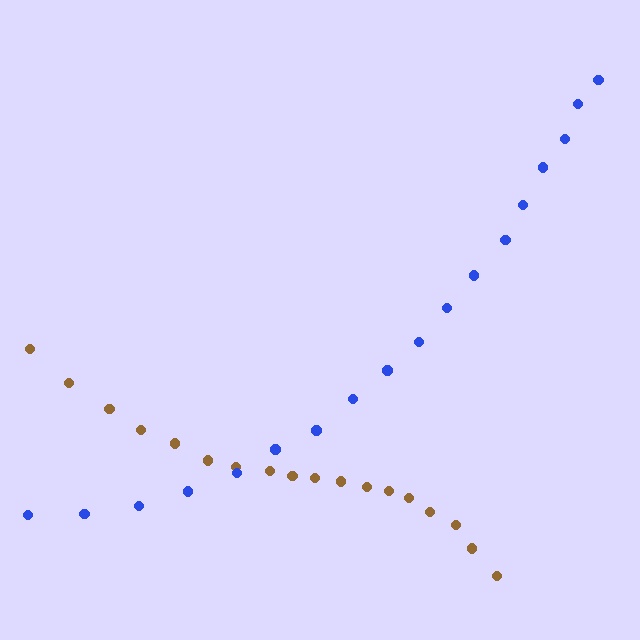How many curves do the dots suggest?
There are 2 distinct paths.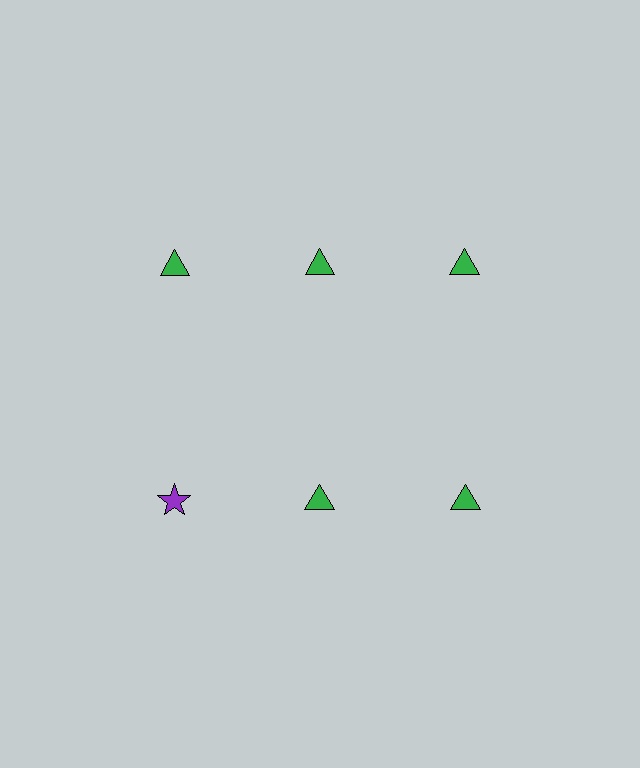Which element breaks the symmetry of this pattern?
The purple star in the second row, leftmost column breaks the symmetry. All other shapes are green triangles.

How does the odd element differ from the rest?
It differs in both color (purple instead of green) and shape (star instead of triangle).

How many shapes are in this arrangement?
There are 6 shapes arranged in a grid pattern.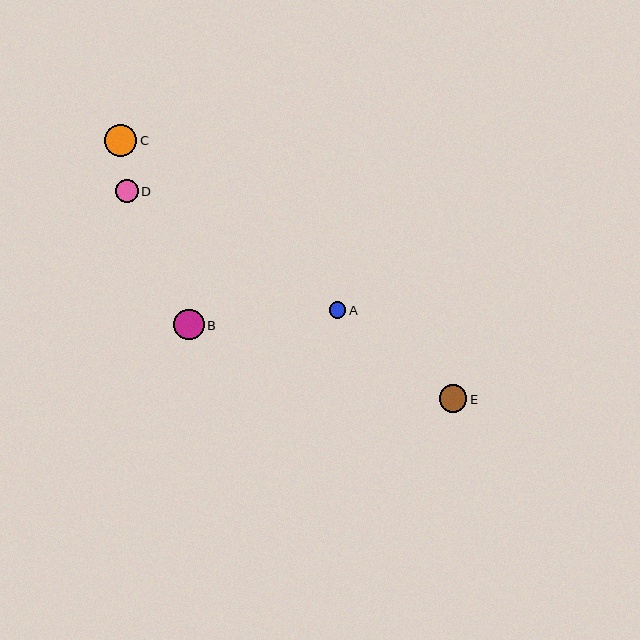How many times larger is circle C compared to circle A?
Circle C is approximately 1.9 times the size of circle A.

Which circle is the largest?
Circle C is the largest with a size of approximately 32 pixels.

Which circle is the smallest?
Circle A is the smallest with a size of approximately 17 pixels.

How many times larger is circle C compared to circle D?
Circle C is approximately 1.4 times the size of circle D.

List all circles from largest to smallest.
From largest to smallest: C, B, E, D, A.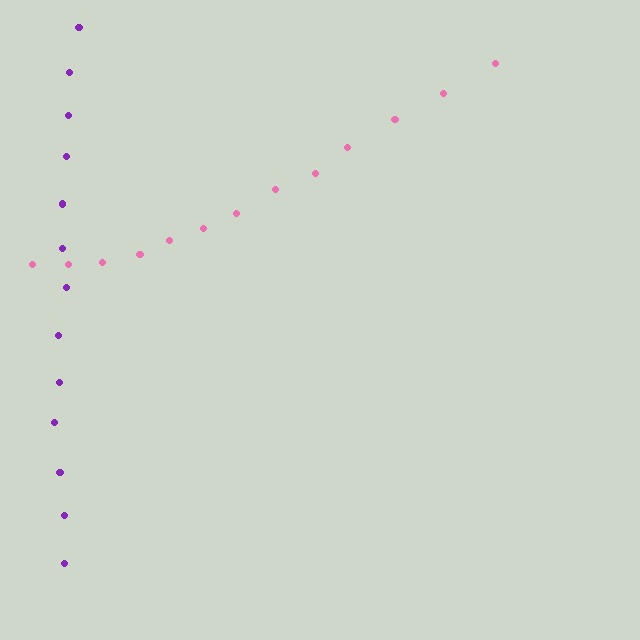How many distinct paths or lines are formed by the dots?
There are 2 distinct paths.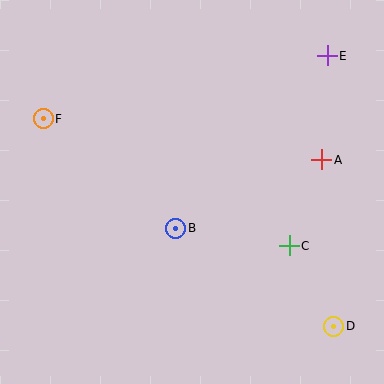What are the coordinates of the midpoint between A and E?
The midpoint between A and E is at (324, 108).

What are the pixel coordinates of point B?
Point B is at (176, 228).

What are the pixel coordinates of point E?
Point E is at (327, 56).